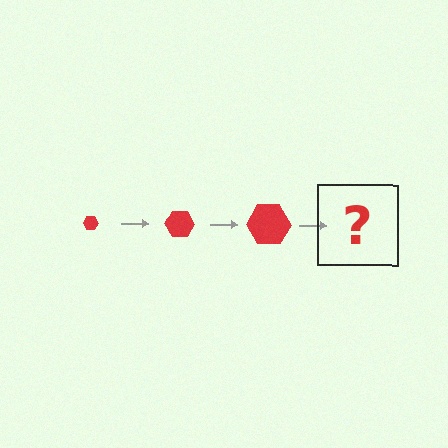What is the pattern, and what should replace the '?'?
The pattern is that the hexagon gets progressively larger each step. The '?' should be a red hexagon, larger than the previous one.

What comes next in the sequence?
The next element should be a red hexagon, larger than the previous one.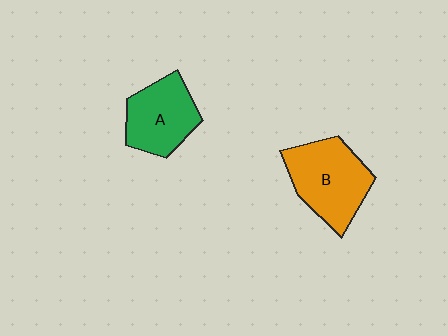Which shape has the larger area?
Shape B (orange).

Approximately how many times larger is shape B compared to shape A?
Approximately 1.2 times.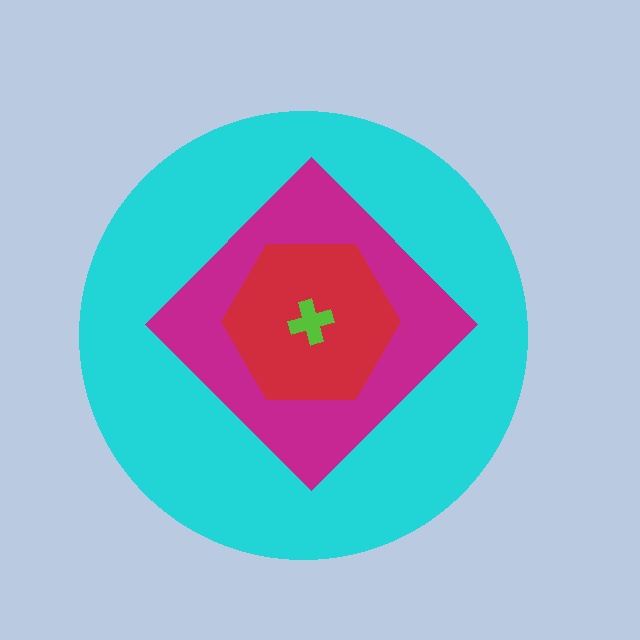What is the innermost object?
The lime cross.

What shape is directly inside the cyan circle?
The magenta diamond.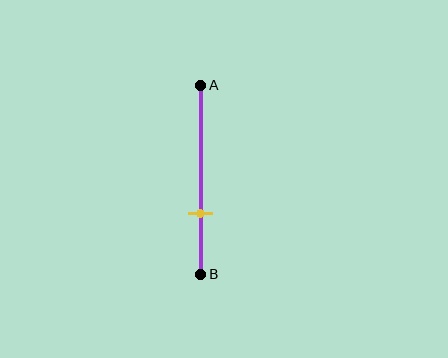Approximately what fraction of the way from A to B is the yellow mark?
The yellow mark is approximately 70% of the way from A to B.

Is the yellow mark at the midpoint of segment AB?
No, the mark is at about 70% from A, not at the 50% midpoint.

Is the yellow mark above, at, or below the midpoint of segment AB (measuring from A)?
The yellow mark is below the midpoint of segment AB.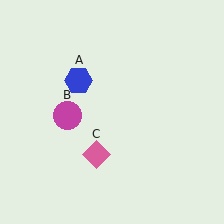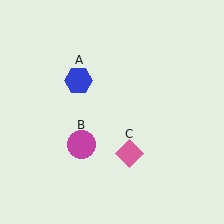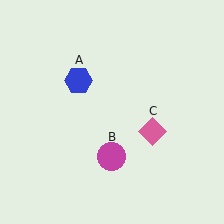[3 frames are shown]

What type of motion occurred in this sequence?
The magenta circle (object B), pink diamond (object C) rotated counterclockwise around the center of the scene.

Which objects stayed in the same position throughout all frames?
Blue hexagon (object A) remained stationary.